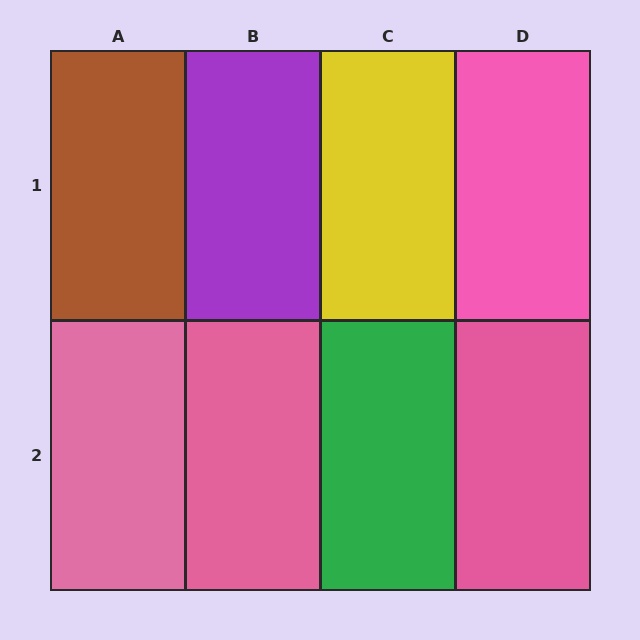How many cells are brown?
1 cell is brown.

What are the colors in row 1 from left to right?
Brown, purple, yellow, pink.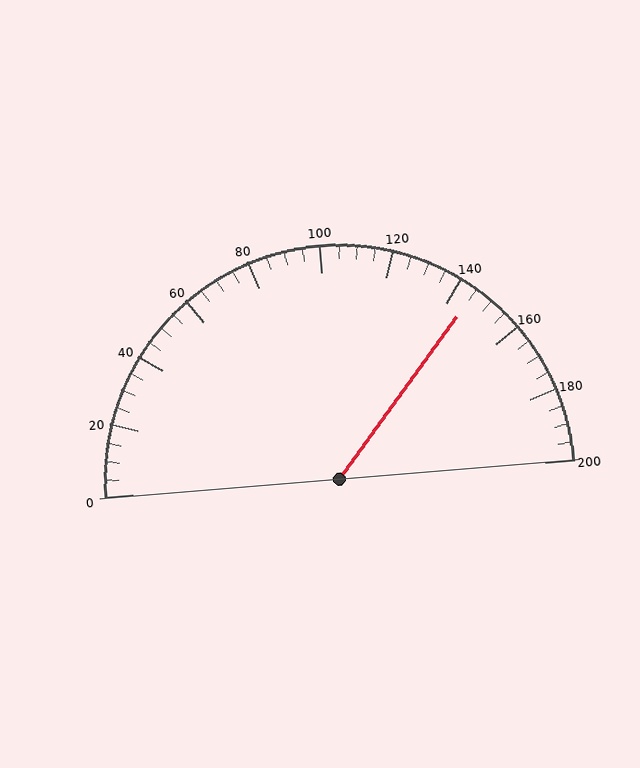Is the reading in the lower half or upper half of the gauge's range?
The reading is in the upper half of the range (0 to 200).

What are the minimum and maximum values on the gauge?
The gauge ranges from 0 to 200.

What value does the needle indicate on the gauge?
The needle indicates approximately 145.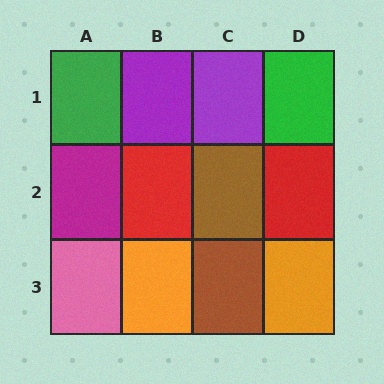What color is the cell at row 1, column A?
Green.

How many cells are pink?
1 cell is pink.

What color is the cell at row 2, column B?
Red.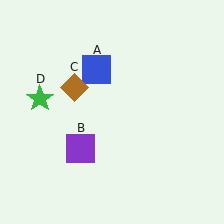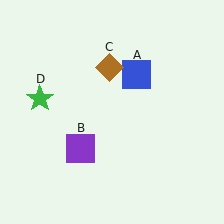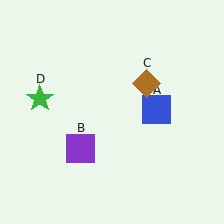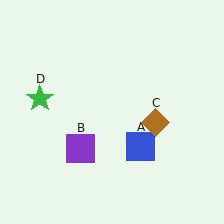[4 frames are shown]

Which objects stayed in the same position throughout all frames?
Purple square (object B) and green star (object D) remained stationary.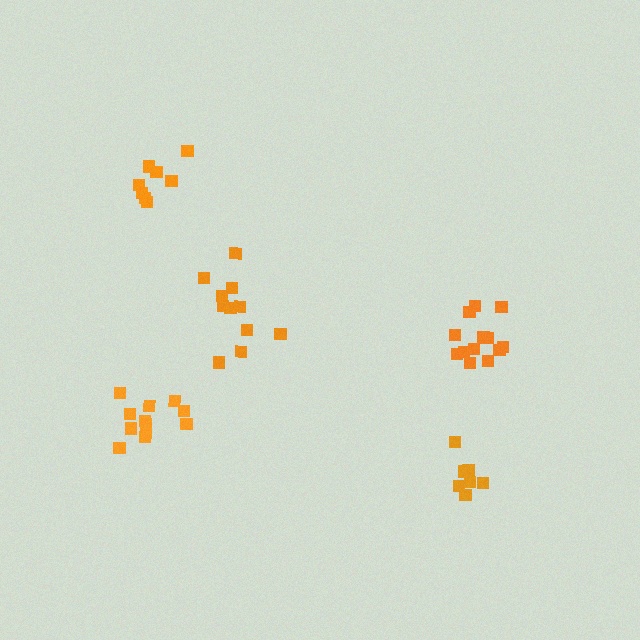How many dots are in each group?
Group 1: 13 dots, Group 2: 7 dots, Group 3: 12 dots, Group 4: 11 dots, Group 5: 8 dots (51 total).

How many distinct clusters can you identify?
There are 5 distinct clusters.